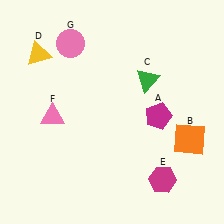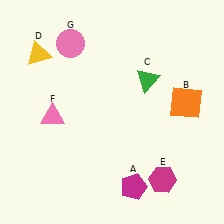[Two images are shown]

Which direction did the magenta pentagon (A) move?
The magenta pentagon (A) moved down.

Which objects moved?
The objects that moved are: the magenta pentagon (A), the orange square (B).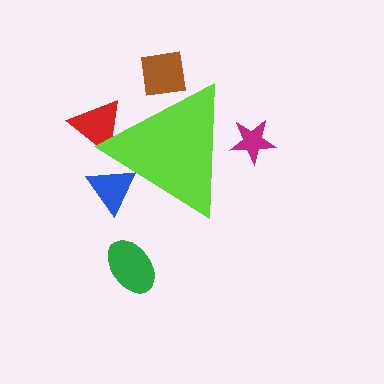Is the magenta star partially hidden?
Yes, the magenta star is partially hidden behind the lime triangle.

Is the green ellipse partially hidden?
No, the green ellipse is fully visible.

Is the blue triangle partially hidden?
Yes, the blue triangle is partially hidden behind the lime triangle.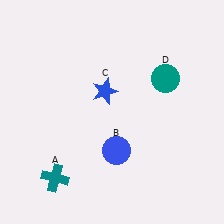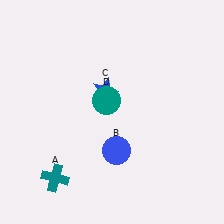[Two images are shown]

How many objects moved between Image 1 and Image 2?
1 object moved between the two images.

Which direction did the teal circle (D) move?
The teal circle (D) moved left.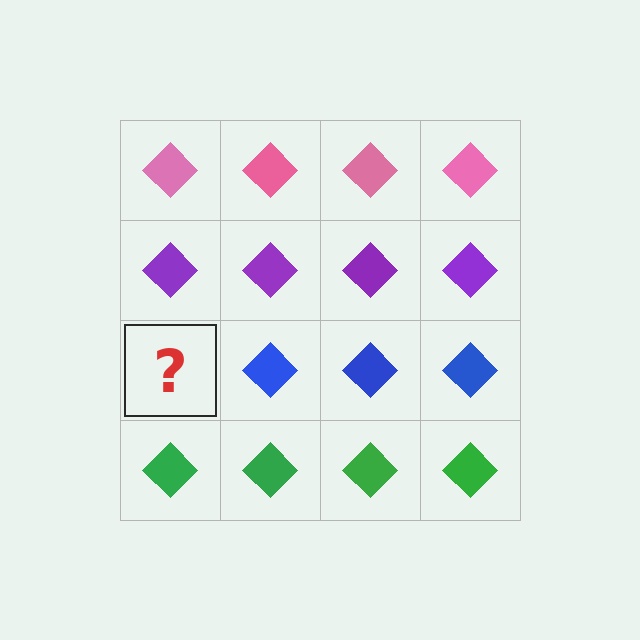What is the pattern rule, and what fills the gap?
The rule is that each row has a consistent color. The gap should be filled with a blue diamond.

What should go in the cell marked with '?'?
The missing cell should contain a blue diamond.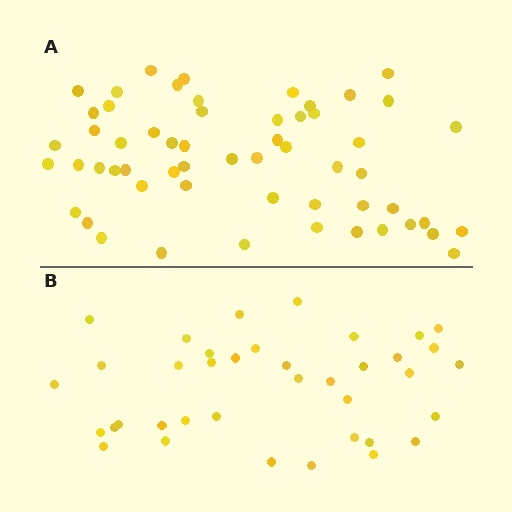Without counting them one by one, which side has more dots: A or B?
Region A (the top region) has more dots.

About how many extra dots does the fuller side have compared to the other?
Region A has approximately 20 more dots than region B.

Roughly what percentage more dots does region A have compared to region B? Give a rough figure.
About 50% more.